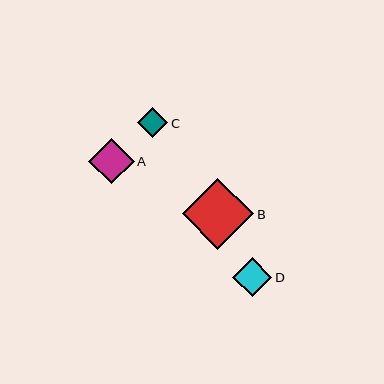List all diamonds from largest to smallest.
From largest to smallest: B, A, D, C.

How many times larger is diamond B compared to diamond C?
Diamond B is approximately 2.4 times the size of diamond C.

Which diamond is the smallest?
Diamond C is the smallest with a size of approximately 30 pixels.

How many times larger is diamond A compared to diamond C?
Diamond A is approximately 1.5 times the size of diamond C.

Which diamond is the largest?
Diamond B is the largest with a size of approximately 72 pixels.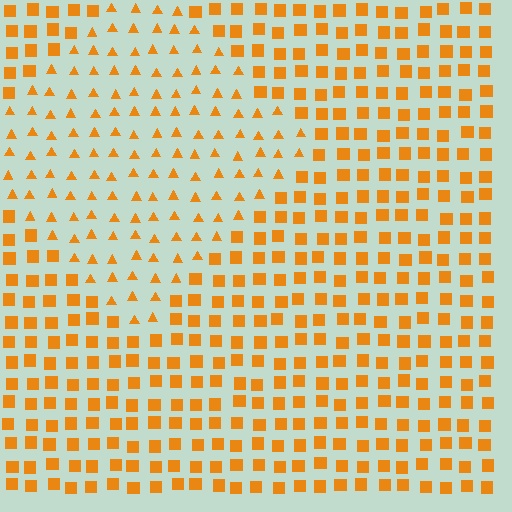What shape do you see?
I see a diamond.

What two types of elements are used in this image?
The image uses triangles inside the diamond region and squares outside it.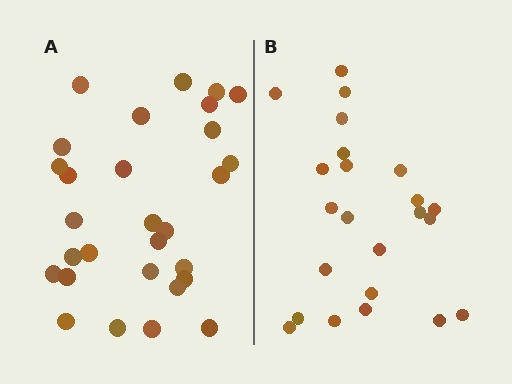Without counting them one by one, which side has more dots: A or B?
Region A (the left region) has more dots.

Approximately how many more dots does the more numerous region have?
Region A has about 6 more dots than region B.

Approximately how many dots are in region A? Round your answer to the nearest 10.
About 30 dots. (The exact count is 29, which rounds to 30.)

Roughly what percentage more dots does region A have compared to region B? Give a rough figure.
About 25% more.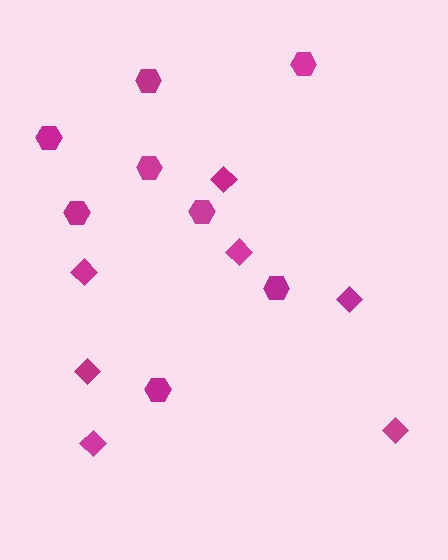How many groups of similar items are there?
There are 2 groups: one group of diamonds (7) and one group of hexagons (8).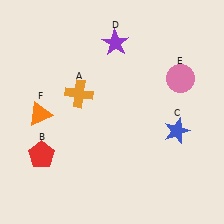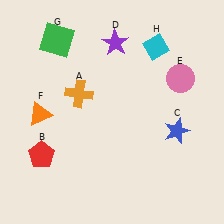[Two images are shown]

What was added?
A green square (G), a cyan diamond (H) were added in Image 2.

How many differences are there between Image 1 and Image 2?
There are 2 differences between the two images.